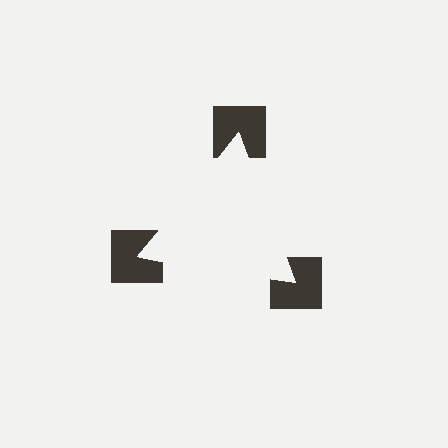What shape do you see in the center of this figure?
An illusory triangle — its edges are inferred from the aligned wedge cuts in the notched squares, not physically drawn.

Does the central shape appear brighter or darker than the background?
It typically appears slightly brighter than the background, even though no actual brightness change is drawn.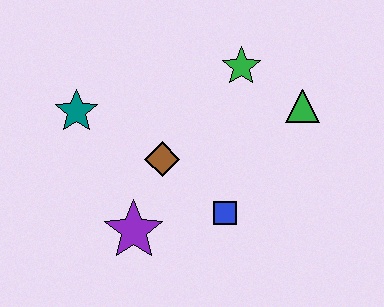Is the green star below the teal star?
No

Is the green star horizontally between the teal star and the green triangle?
Yes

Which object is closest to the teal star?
The brown diamond is closest to the teal star.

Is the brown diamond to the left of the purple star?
No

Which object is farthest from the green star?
The purple star is farthest from the green star.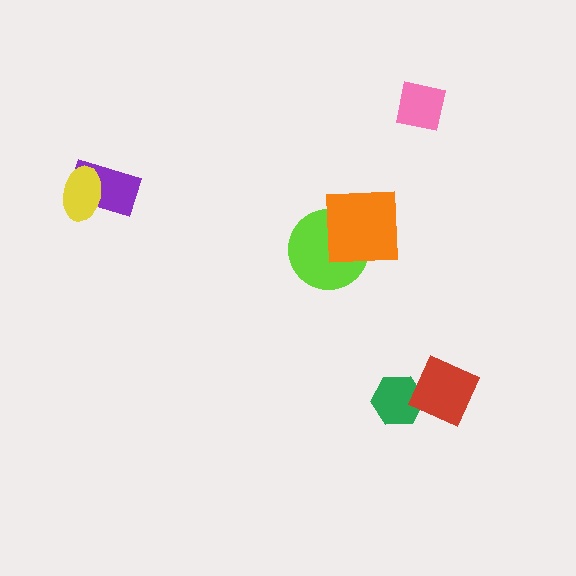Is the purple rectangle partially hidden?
Yes, it is partially covered by another shape.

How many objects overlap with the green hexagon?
1 object overlaps with the green hexagon.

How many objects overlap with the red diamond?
1 object overlaps with the red diamond.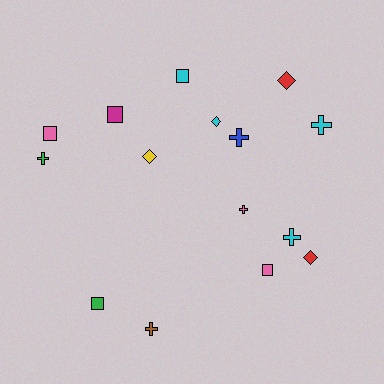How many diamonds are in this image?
There are 4 diamonds.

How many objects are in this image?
There are 15 objects.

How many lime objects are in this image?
There are no lime objects.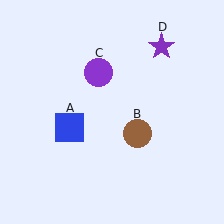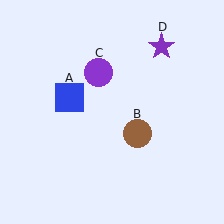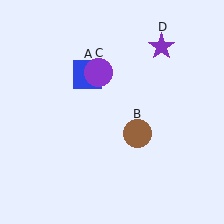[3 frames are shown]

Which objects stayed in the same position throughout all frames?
Brown circle (object B) and purple circle (object C) and purple star (object D) remained stationary.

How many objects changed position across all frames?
1 object changed position: blue square (object A).